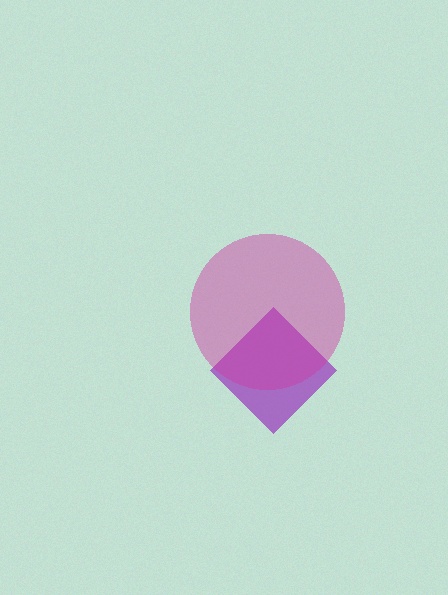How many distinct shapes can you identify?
There are 2 distinct shapes: a purple diamond, a magenta circle.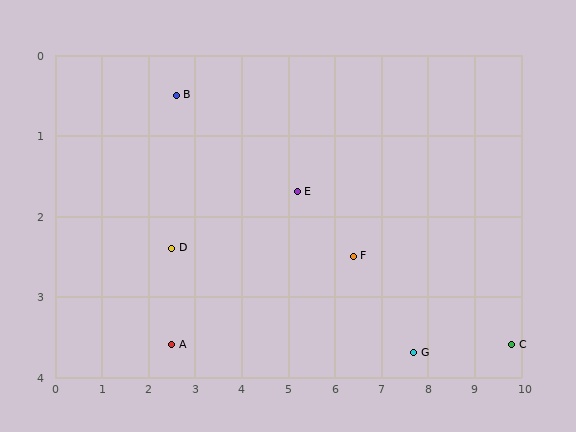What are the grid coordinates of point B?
Point B is at approximately (2.6, 0.5).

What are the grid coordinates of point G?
Point G is at approximately (7.7, 3.7).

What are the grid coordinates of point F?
Point F is at approximately (6.4, 2.5).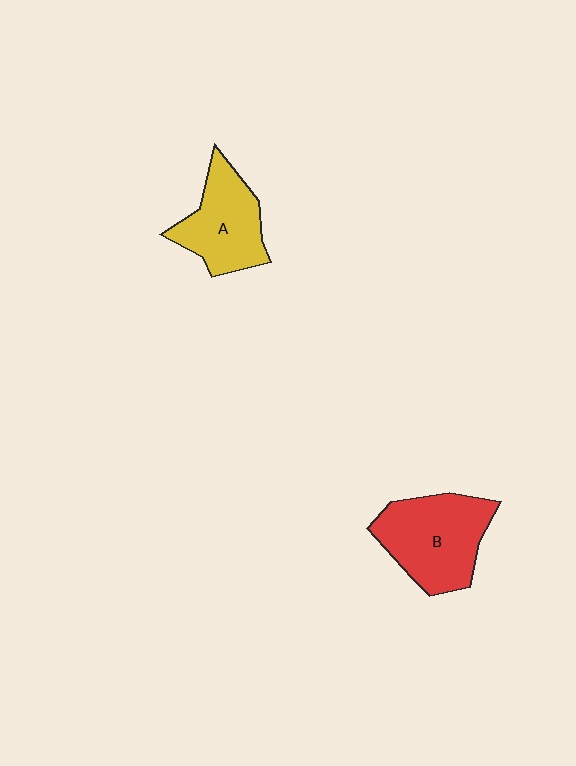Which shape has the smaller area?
Shape A (yellow).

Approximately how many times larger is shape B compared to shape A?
Approximately 1.2 times.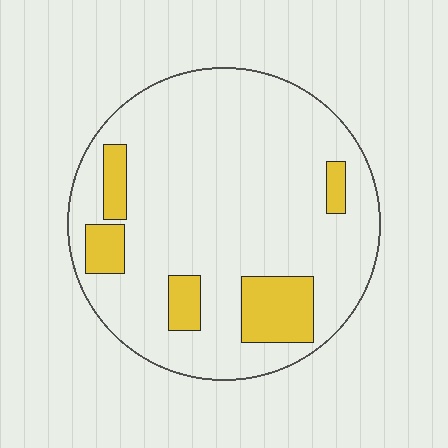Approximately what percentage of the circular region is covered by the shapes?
Approximately 15%.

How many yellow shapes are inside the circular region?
5.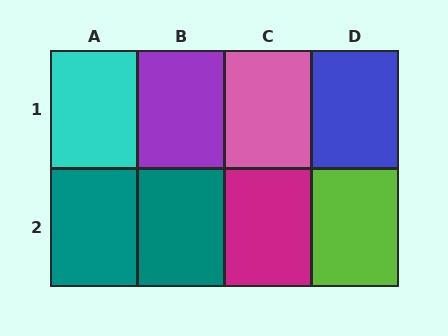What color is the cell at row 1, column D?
Blue.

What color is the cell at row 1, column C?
Pink.